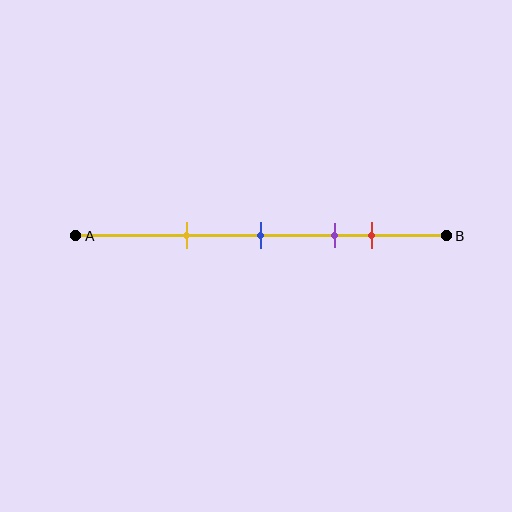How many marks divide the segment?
There are 4 marks dividing the segment.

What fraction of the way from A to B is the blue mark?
The blue mark is approximately 50% (0.5) of the way from A to B.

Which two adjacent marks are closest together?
The purple and red marks are the closest adjacent pair.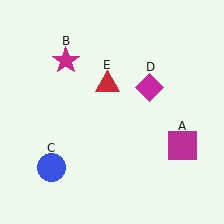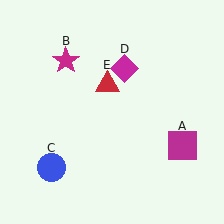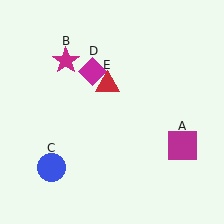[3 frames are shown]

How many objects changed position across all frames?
1 object changed position: magenta diamond (object D).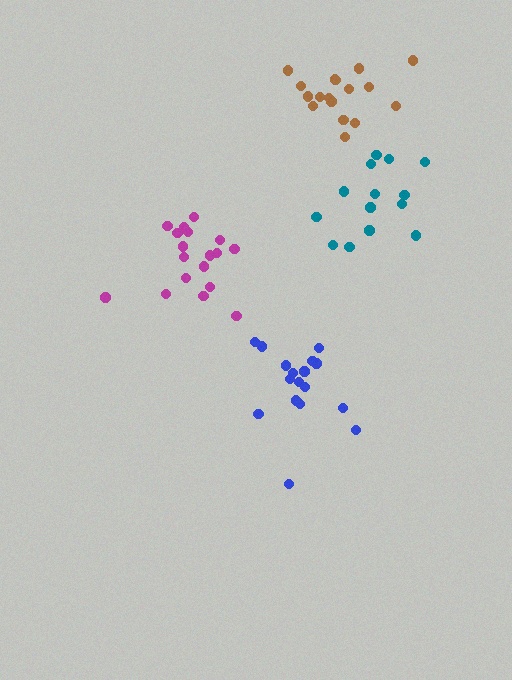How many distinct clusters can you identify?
There are 4 distinct clusters.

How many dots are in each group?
Group 1: 18 dots, Group 2: 17 dots, Group 3: 17 dots, Group 4: 14 dots (66 total).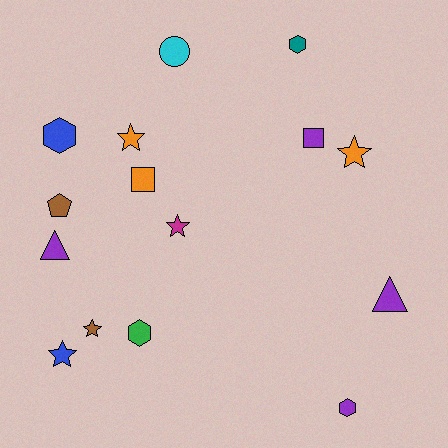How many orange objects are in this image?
There are 3 orange objects.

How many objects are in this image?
There are 15 objects.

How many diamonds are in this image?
There are no diamonds.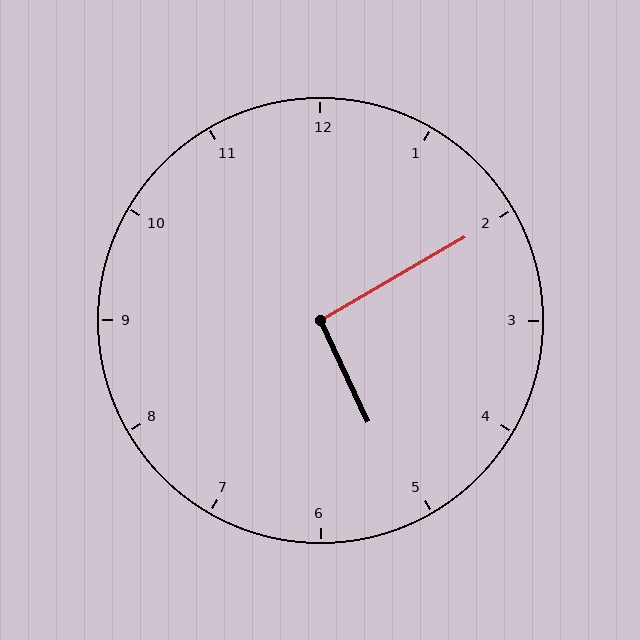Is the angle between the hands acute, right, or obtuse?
It is right.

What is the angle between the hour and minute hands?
Approximately 95 degrees.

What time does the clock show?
5:10.